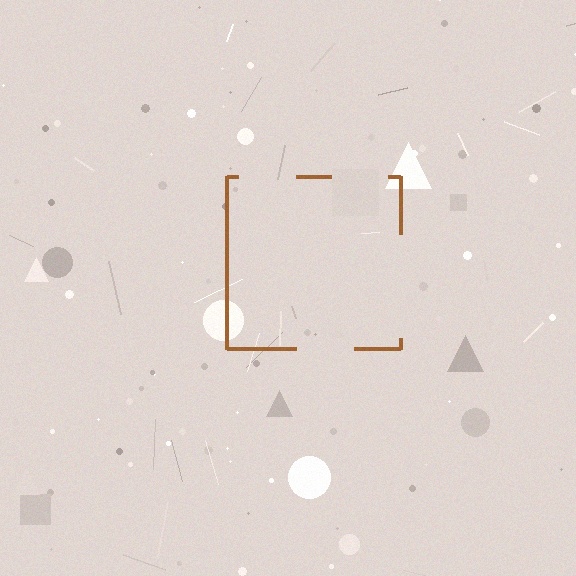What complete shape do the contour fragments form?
The contour fragments form a square.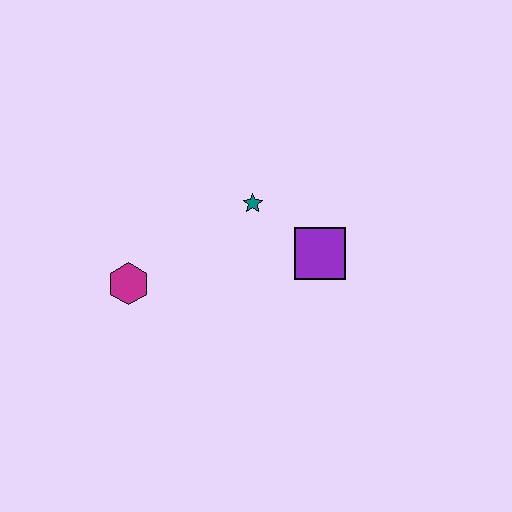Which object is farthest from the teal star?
The magenta hexagon is farthest from the teal star.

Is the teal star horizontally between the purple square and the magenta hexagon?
Yes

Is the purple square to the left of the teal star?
No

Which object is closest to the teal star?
The purple square is closest to the teal star.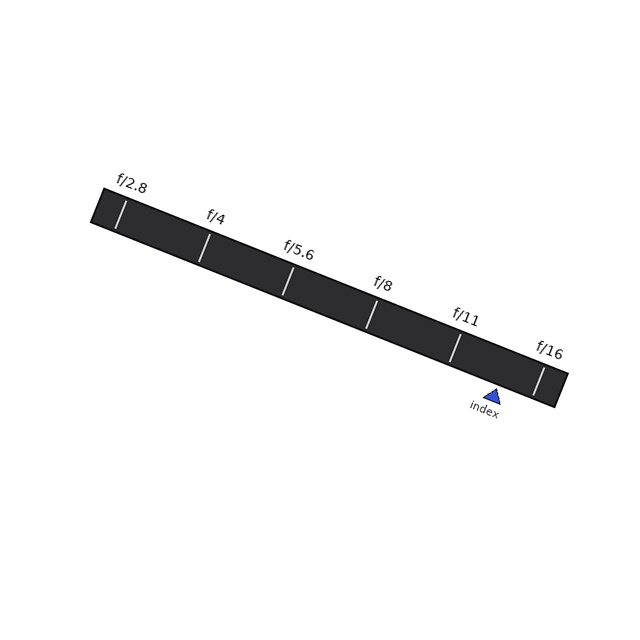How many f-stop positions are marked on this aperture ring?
There are 6 f-stop positions marked.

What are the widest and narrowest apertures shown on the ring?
The widest aperture shown is f/2.8 and the narrowest is f/16.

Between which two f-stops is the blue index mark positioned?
The index mark is between f/11 and f/16.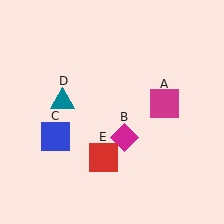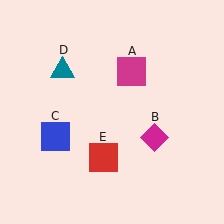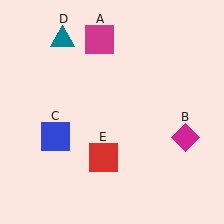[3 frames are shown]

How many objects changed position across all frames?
3 objects changed position: magenta square (object A), magenta diamond (object B), teal triangle (object D).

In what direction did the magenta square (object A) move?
The magenta square (object A) moved up and to the left.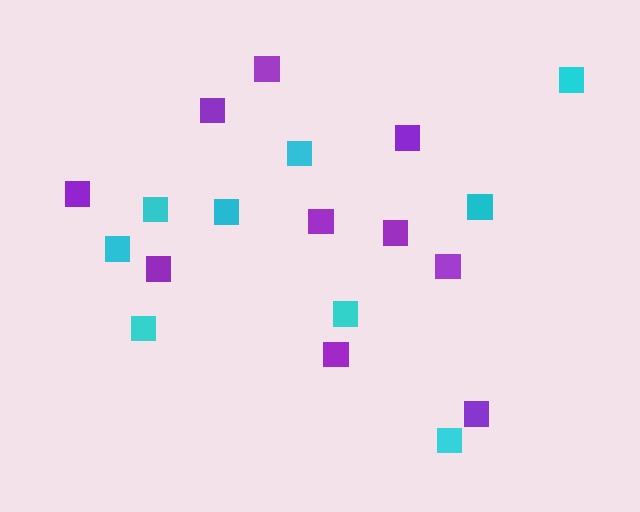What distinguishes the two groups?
There are 2 groups: one group of purple squares (10) and one group of cyan squares (9).